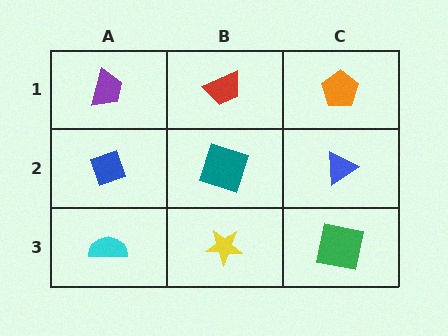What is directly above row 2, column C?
An orange pentagon.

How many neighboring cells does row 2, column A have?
3.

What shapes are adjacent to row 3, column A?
A blue diamond (row 2, column A), a yellow star (row 3, column B).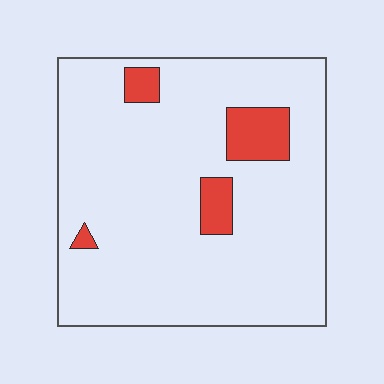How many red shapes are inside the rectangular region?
4.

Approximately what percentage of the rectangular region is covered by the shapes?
Approximately 10%.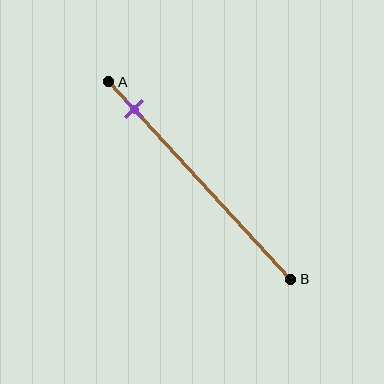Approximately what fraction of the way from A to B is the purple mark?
The purple mark is approximately 15% of the way from A to B.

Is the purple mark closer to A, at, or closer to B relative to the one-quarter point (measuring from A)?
The purple mark is closer to point A than the one-quarter point of segment AB.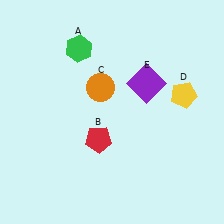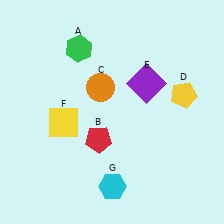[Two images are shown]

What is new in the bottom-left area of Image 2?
A yellow square (F) was added in the bottom-left area of Image 2.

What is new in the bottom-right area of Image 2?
A cyan hexagon (G) was added in the bottom-right area of Image 2.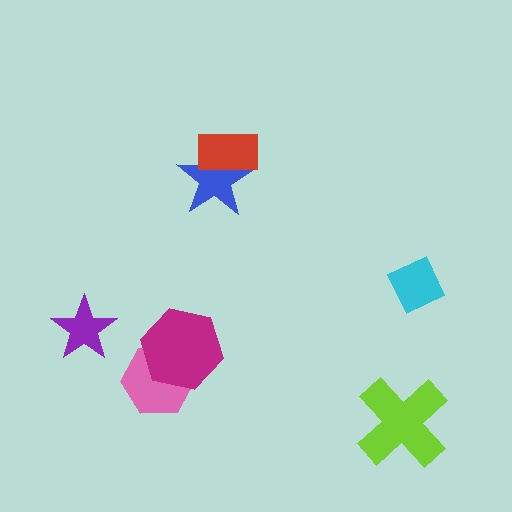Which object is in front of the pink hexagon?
The magenta hexagon is in front of the pink hexagon.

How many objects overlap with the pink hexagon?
1 object overlaps with the pink hexagon.